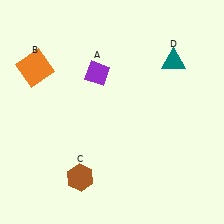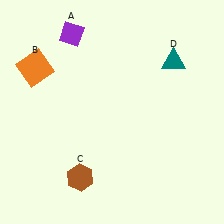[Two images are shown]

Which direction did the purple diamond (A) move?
The purple diamond (A) moved up.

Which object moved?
The purple diamond (A) moved up.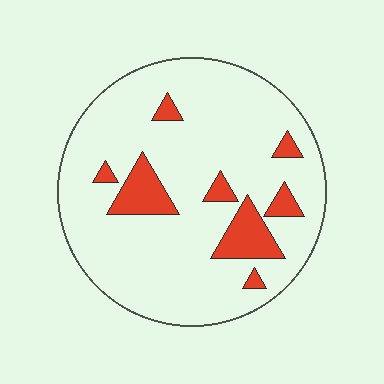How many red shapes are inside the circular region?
8.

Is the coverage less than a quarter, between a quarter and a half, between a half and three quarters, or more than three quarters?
Less than a quarter.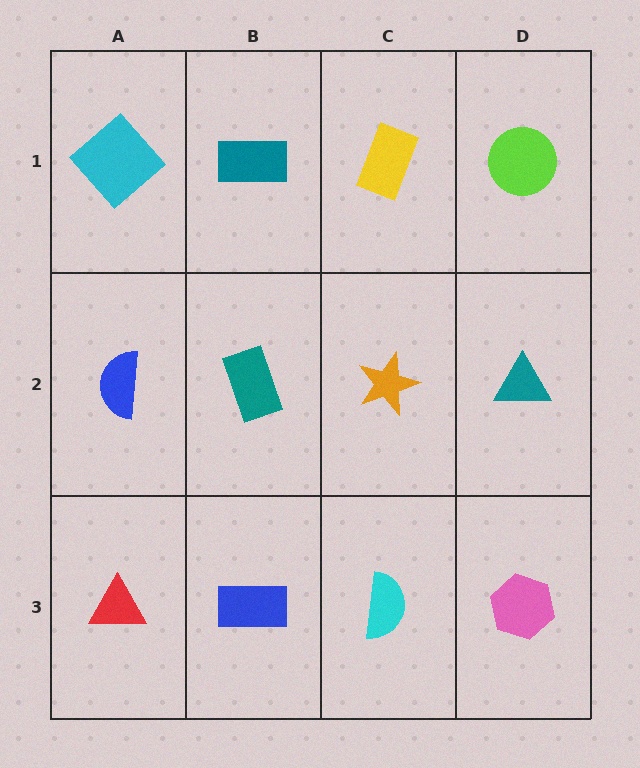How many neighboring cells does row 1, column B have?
3.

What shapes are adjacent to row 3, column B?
A teal rectangle (row 2, column B), a red triangle (row 3, column A), a cyan semicircle (row 3, column C).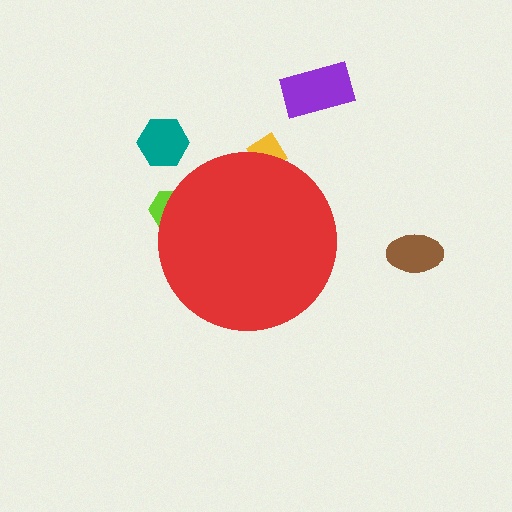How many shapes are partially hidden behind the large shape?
2 shapes are partially hidden.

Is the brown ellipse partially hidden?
No, the brown ellipse is fully visible.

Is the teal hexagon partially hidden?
No, the teal hexagon is fully visible.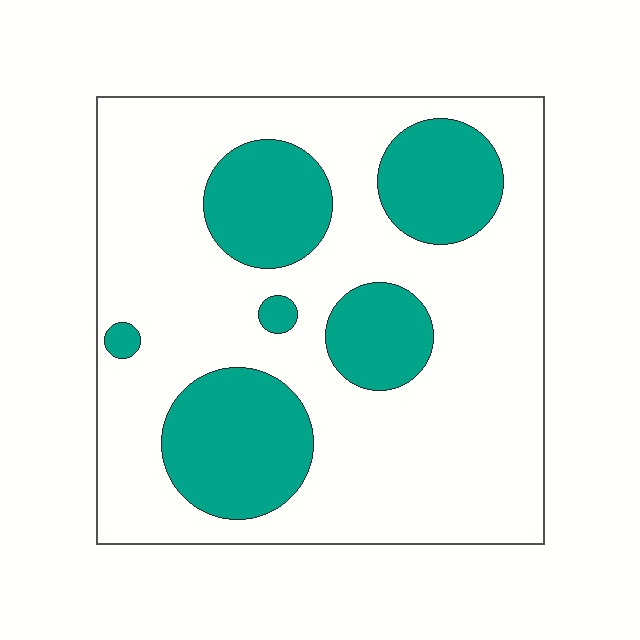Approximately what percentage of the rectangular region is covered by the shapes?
Approximately 30%.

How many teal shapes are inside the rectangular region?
6.